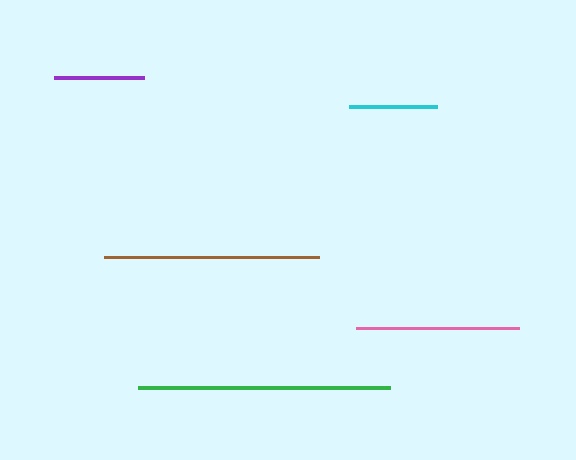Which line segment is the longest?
The green line is the longest at approximately 252 pixels.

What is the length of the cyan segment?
The cyan segment is approximately 89 pixels long.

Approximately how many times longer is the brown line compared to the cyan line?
The brown line is approximately 2.4 times the length of the cyan line.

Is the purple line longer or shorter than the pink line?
The pink line is longer than the purple line.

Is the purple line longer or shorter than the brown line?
The brown line is longer than the purple line.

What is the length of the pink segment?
The pink segment is approximately 163 pixels long.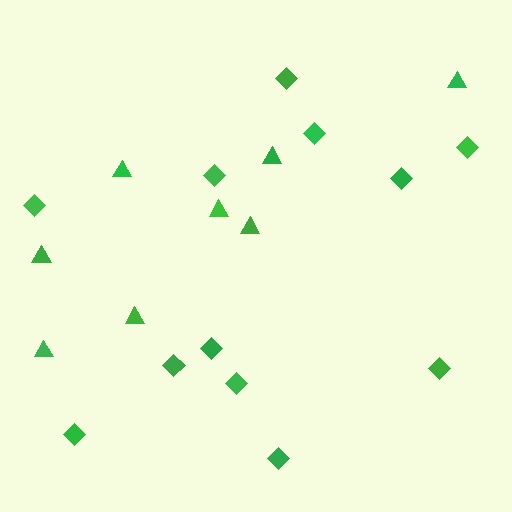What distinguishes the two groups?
There are 2 groups: one group of triangles (8) and one group of diamonds (12).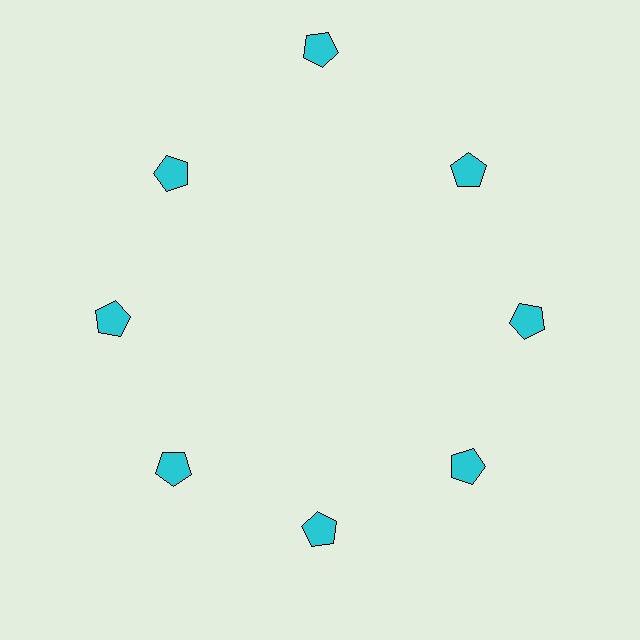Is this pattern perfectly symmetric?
No. The 8 cyan pentagons are arranged in a ring, but one element near the 12 o'clock position is pushed outward from the center, breaking the 8-fold rotational symmetry.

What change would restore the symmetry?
The symmetry would be restored by moving it inward, back onto the ring so that all 8 pentagons sit at equal angles and equal distance from the center.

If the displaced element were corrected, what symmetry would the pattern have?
It would have 8-fold rotational symmetry — the pattern would map onto itself every 45 degrees.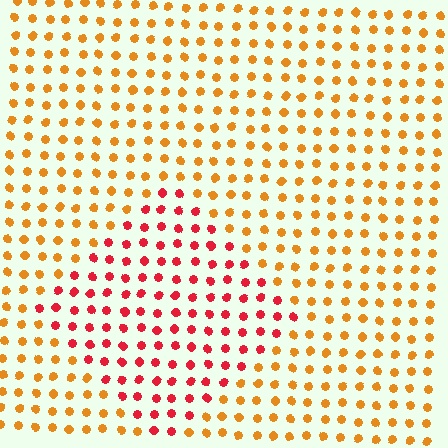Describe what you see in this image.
The image is filled with small orange elements in a uniform arrangement. A diamond-shaped region is visible where the elements are tinted to a slightly different hue, forming a subtle color boundary.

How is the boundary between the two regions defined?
The boundary is defined purely by a slight shift in hue (about 41 degrees). Spacing, size, and orientation are identical on both sides.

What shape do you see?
I see a diamond.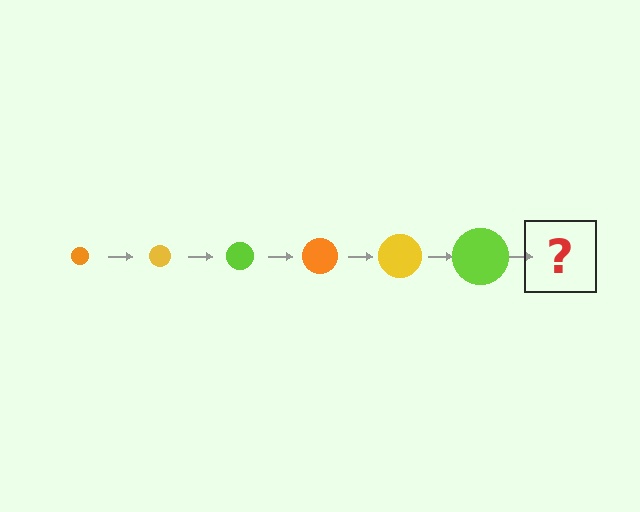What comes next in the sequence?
The next element should be an orange circle, larger than the previous one.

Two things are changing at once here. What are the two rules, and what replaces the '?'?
The two rules are that the circle grows larger each step and the color cycles through orange, yellow, and lime. The '?' should be an orange circle, larger than the previous one.